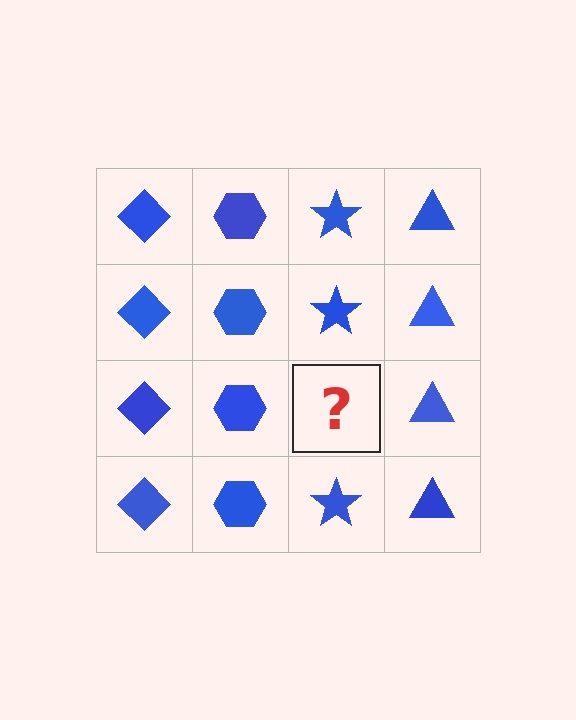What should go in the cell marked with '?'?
The missing cell should contain a blue star.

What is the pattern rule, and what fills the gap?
The rule is that each column has a consistent shape. The gap should be filled with a blue star.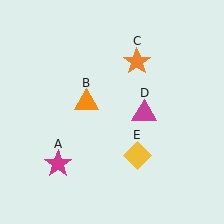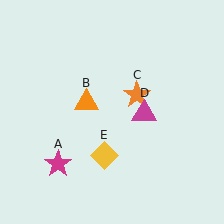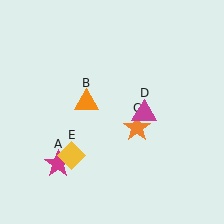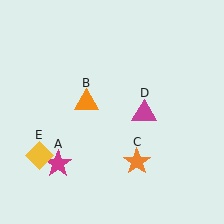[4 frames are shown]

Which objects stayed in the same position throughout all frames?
Magenta star (object A) and orange triangle (object B) and magenta triangle (object D) remained stationary.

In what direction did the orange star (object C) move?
The orange star (object C) moved down.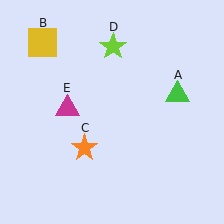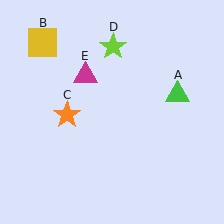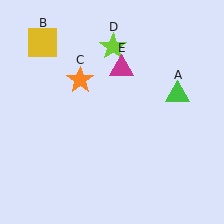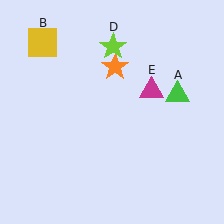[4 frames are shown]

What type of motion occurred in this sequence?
The orange star (object C), magenta triangle (object E) rotated clockwise around the center of the scene.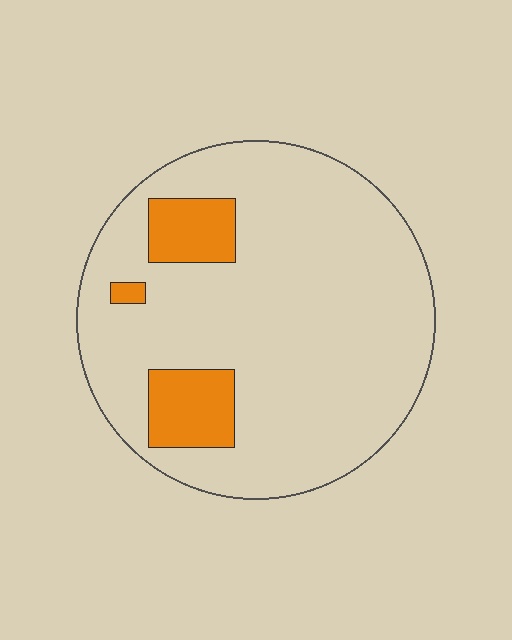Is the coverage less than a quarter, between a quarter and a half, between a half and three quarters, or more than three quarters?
Less than a quarter.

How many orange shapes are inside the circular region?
3.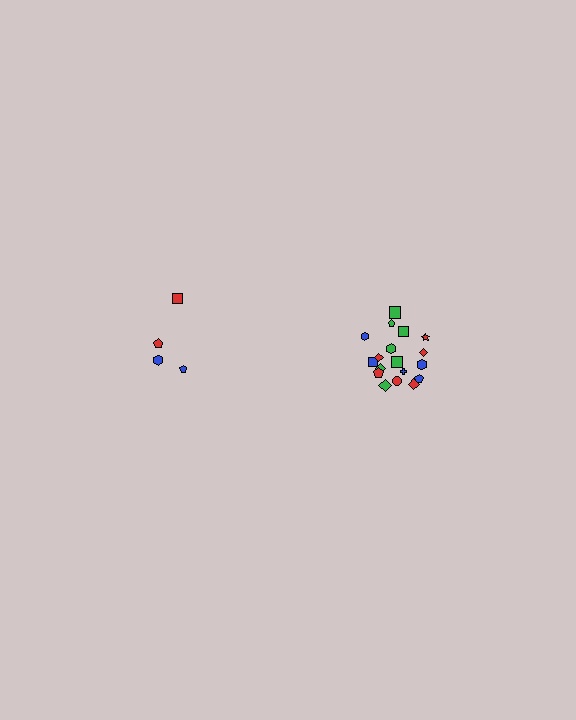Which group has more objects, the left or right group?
The right group.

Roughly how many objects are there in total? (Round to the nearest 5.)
Roughly 20 objects in total.